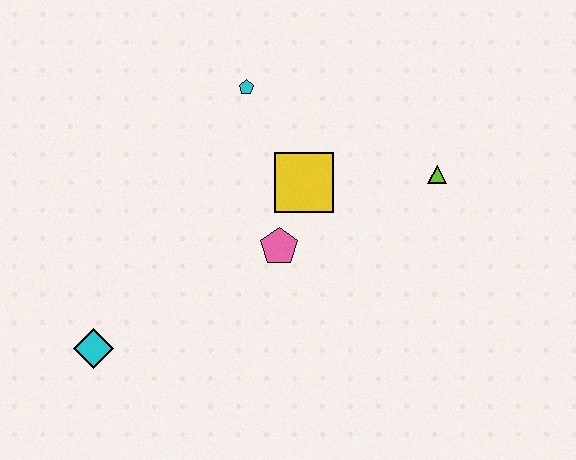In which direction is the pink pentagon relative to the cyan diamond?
The pink pentagon is to the right of the cyan diamond.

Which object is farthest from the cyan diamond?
The lime triangle is farthest from the cyan diamond.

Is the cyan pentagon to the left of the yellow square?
Yes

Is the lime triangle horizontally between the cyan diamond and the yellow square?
No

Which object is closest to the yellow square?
The pink pentagon is closest to the yellow square.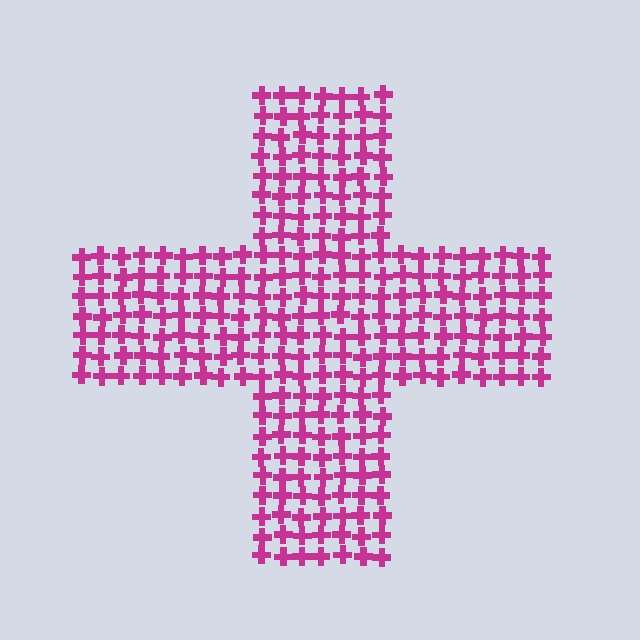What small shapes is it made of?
It is made of small crosses.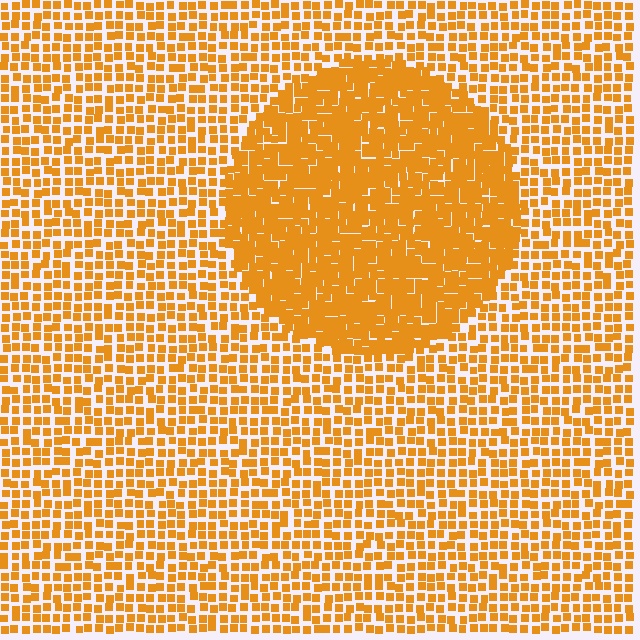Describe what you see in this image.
The image contains small orange elements arranged at two different densities. A circle-shaped region is visible where the elements are more densely packed than the surrounding area.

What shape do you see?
I see a circle.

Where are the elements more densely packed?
The elements are more densely packed inside the circle boundary.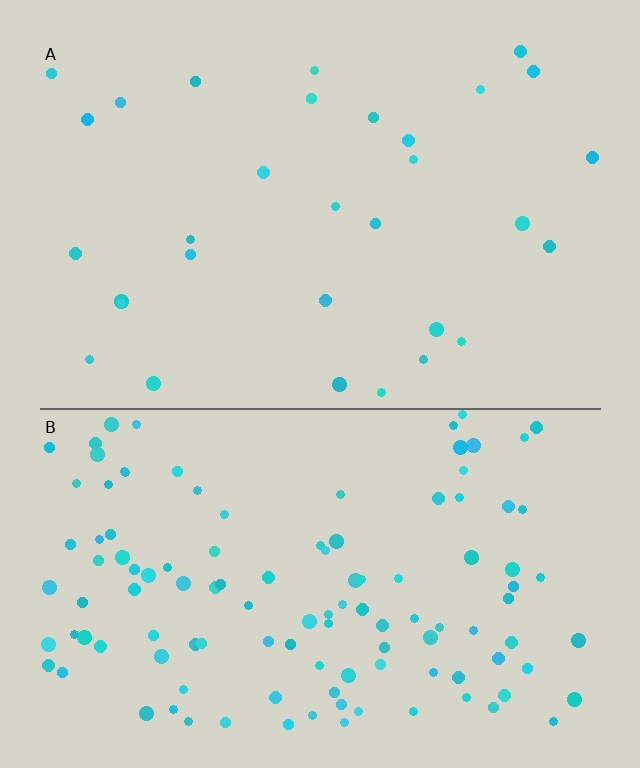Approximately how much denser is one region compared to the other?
Approximately 3.8× — region B over region A.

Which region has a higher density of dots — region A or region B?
B (the bottom).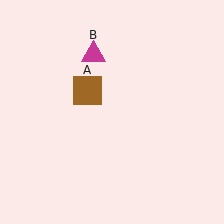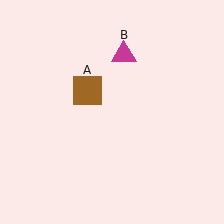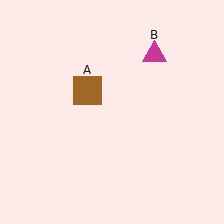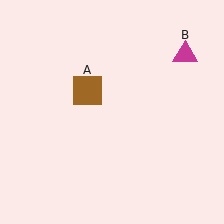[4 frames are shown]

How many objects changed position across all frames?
1 object changed position: magenta triangle (object B).